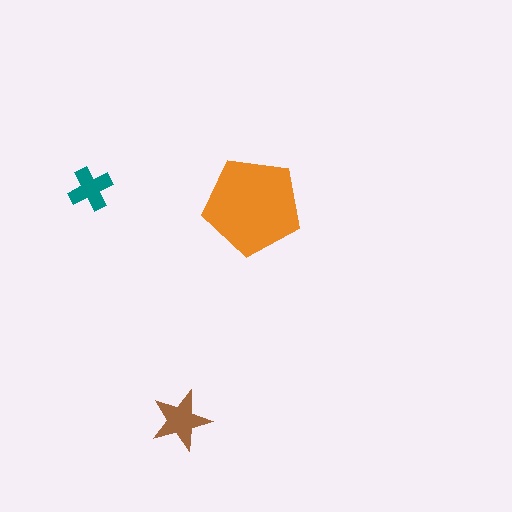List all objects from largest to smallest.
The orange pentagon, the brown star, the teal cross.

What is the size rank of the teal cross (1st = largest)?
3rd.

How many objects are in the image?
There are 3 objects in the image.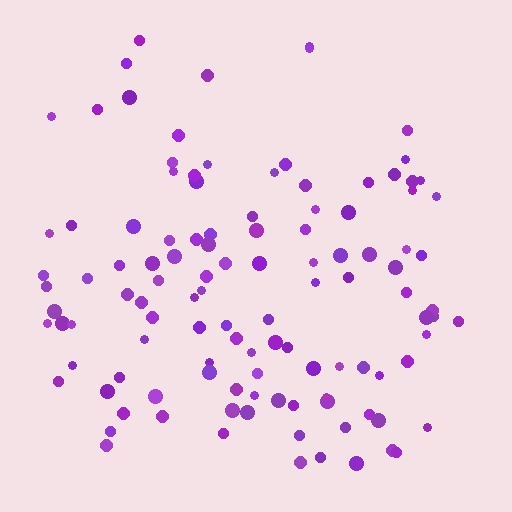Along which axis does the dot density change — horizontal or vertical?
Vertical.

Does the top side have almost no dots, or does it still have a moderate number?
Still a moderate number, just noticeably fewer than the bottom.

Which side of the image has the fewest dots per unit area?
The top.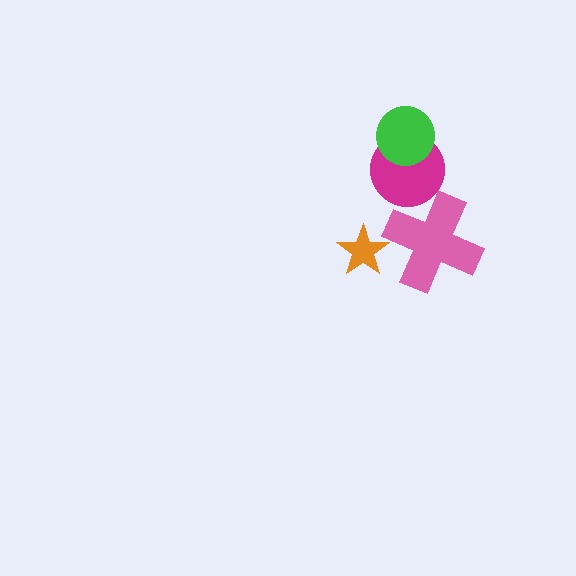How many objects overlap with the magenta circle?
2 objects overlap with the magenta circle.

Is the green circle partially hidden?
No, no other shape covers it.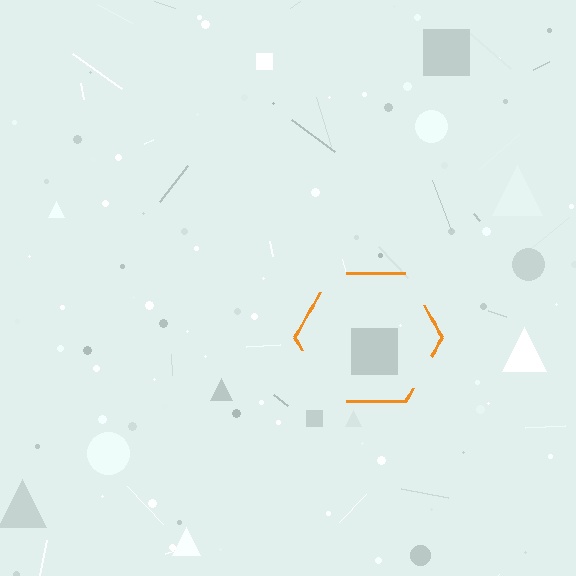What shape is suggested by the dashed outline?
The dashed outline suggests a hexagon.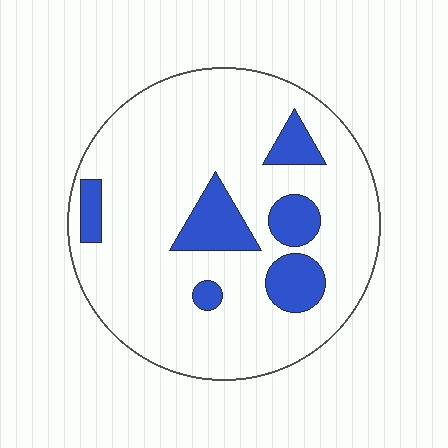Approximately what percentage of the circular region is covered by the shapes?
Approximately 15%.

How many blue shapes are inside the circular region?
6.